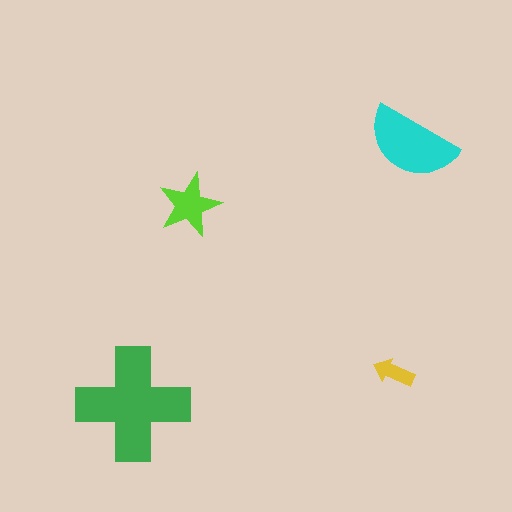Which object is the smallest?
The yellow arrow.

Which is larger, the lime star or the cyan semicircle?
The cyan semicircle.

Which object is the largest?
The green cross.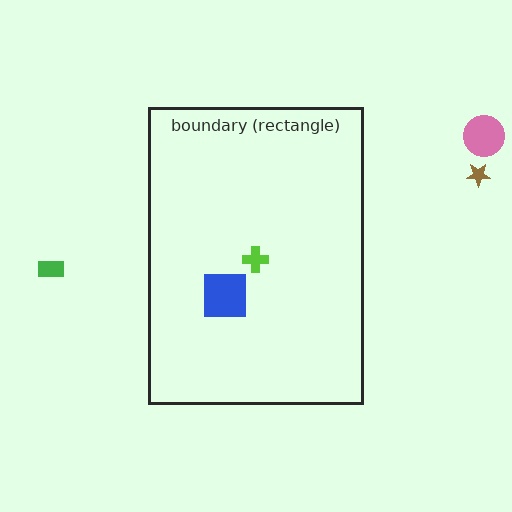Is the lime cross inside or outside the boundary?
Inside.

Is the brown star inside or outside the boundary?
Outside.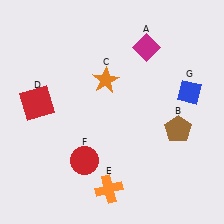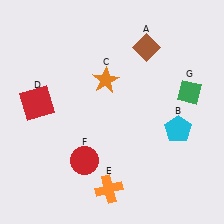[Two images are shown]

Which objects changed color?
A changed from magenta to brown. B changed from brown to cyan. G changed from blue to green.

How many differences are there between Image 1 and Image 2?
There are 3 differences between the two images.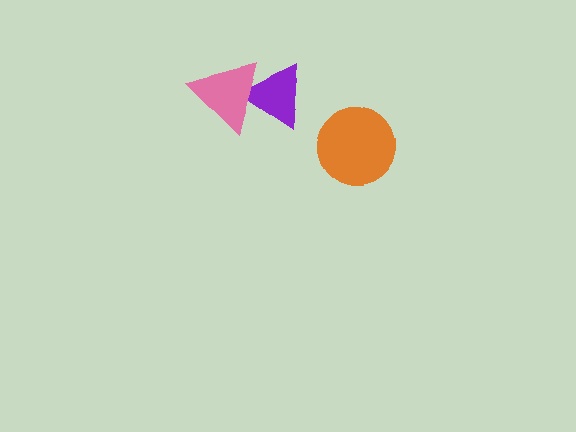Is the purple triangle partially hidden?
Yes, it is partially covered by another shape.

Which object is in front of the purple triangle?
The pink triangle is in front of the purple triangle.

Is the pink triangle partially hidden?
No, no other shape covers it.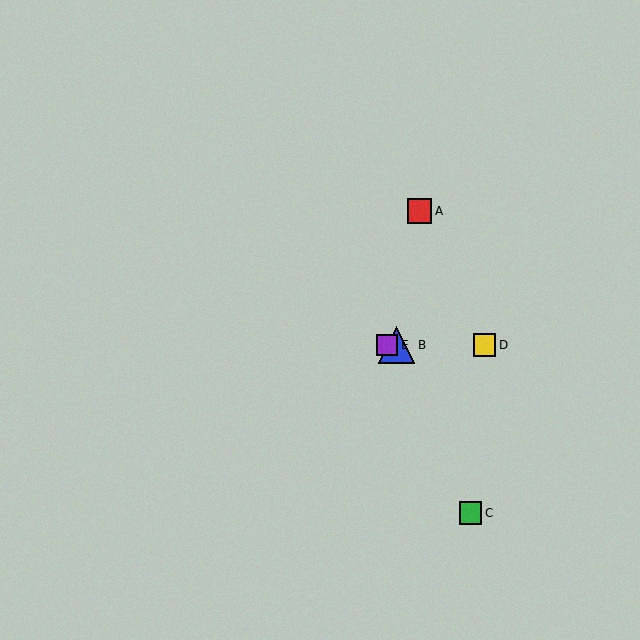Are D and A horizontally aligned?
No, D is at y≈345 and A is at y≈211.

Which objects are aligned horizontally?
Objects B, D, E are aligned horizontally.